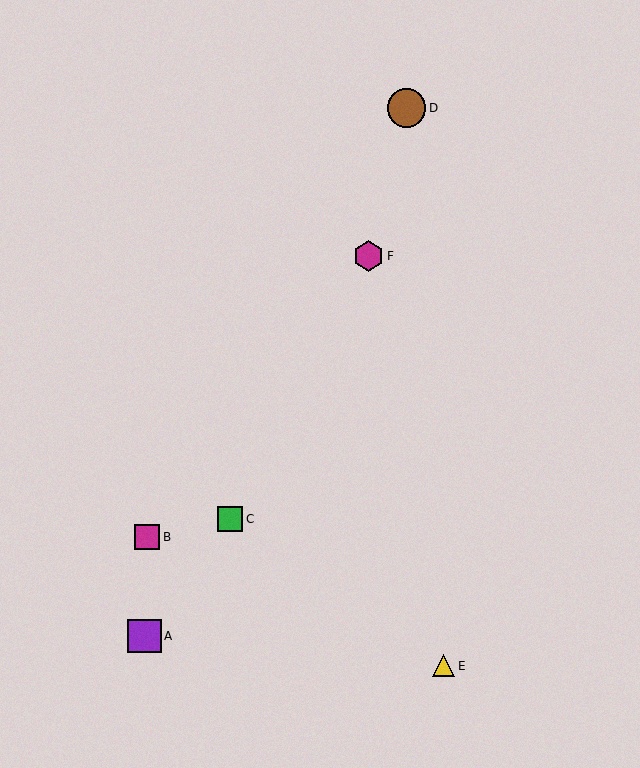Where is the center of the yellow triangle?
The center of the yellow triangle is at (444, 666).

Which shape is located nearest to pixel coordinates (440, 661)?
The yellow triangle (labeled E) at (444, 666) is nearest to that location.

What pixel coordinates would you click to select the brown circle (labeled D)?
Click at (407, 108) to select the brown circle D.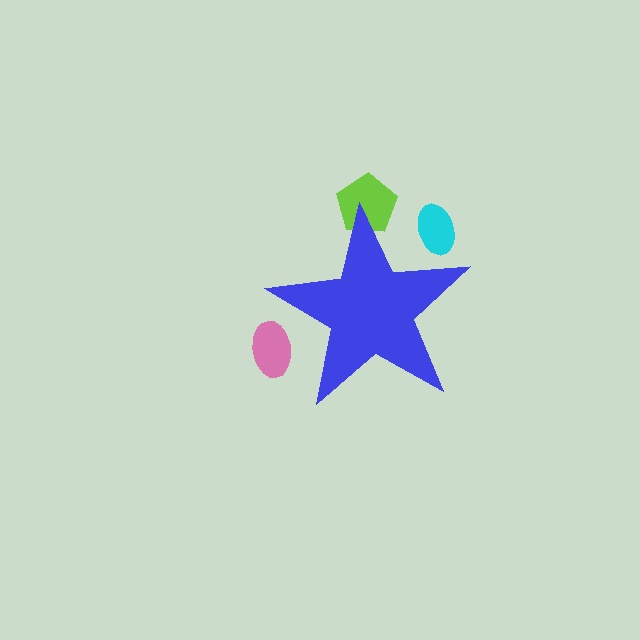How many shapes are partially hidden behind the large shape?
3 shapes are partially hidden.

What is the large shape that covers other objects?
A blue star.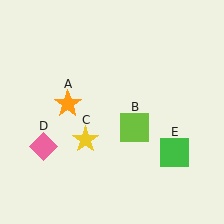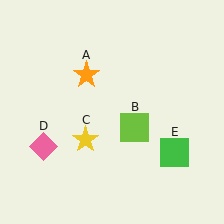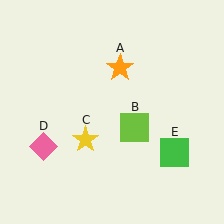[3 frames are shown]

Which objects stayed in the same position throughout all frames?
Lime square (object B) and yellow star (object C) and pink diamond (object D) and green square (object E) remained stationary.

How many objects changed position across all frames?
1 object changed position: orange star (object A).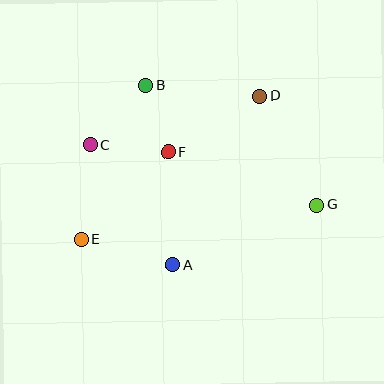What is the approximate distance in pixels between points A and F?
The distance between A and F is approximately 113 pixels.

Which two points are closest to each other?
Points B and F are closest to each other.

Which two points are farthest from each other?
Points E and G are farthest from each other.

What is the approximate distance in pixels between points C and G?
The distance between C and G is approximately 235 pixels.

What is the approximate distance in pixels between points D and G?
The distance between D and G is approximately 123 pixels.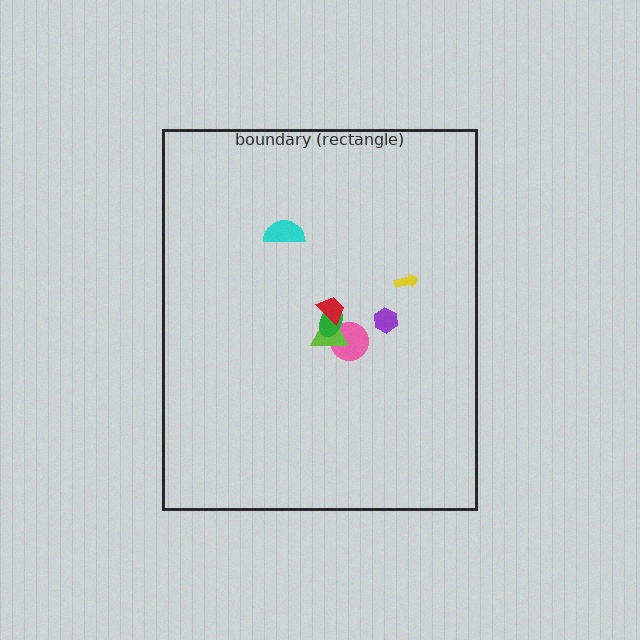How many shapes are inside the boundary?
7 inside, 0 outside.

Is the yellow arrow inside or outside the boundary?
Inside.